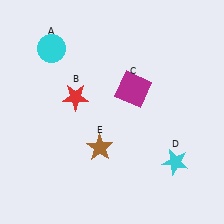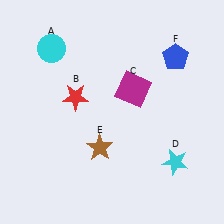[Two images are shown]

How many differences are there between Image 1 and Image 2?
There is 1 difference between the two images.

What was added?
A blue pentagon (F) was added in Image 2.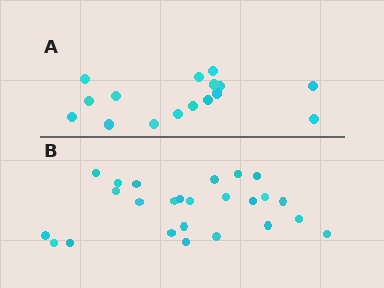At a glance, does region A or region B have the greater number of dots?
Region B (the bottom region) has more dots.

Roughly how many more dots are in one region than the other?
Region B has roughly 8 or so more dots than region A.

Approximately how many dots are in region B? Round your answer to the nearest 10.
About 20 dots. (The exact count is 25, which rounds to 20.)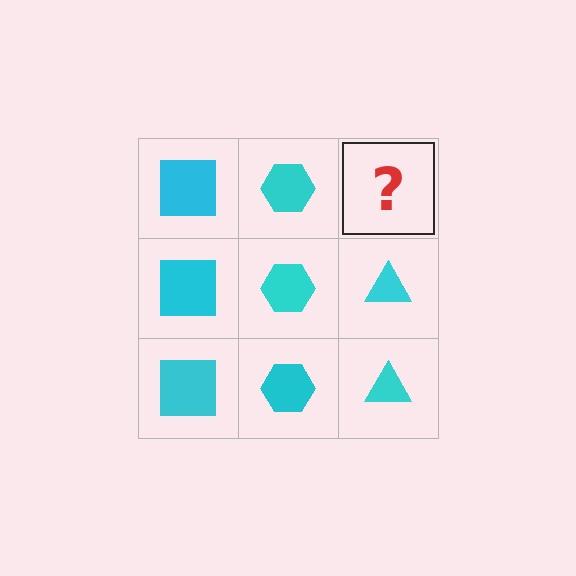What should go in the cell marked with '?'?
The missing cell should contain a cyan triangle.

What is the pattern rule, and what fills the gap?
The rule is that each column has a consistent shape. The gap should be filled with a cyan triangle.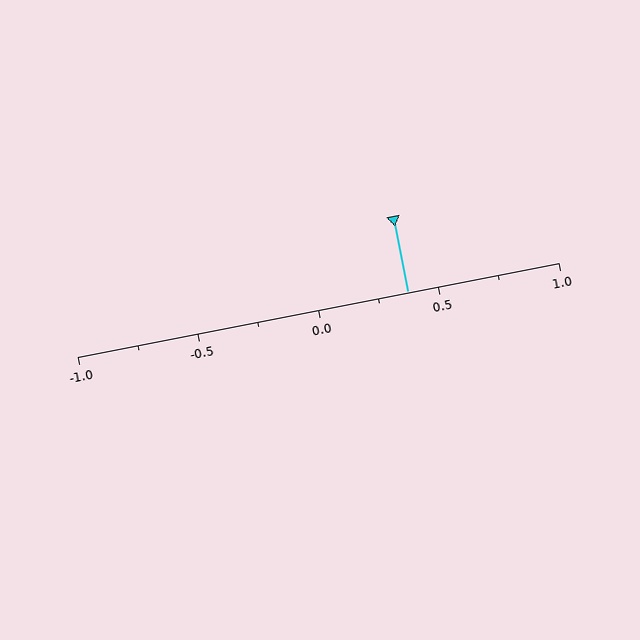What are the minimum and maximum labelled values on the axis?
The axis runs from -1.0 to 1.0.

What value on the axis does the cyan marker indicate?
The marker indicates approximately 0.38.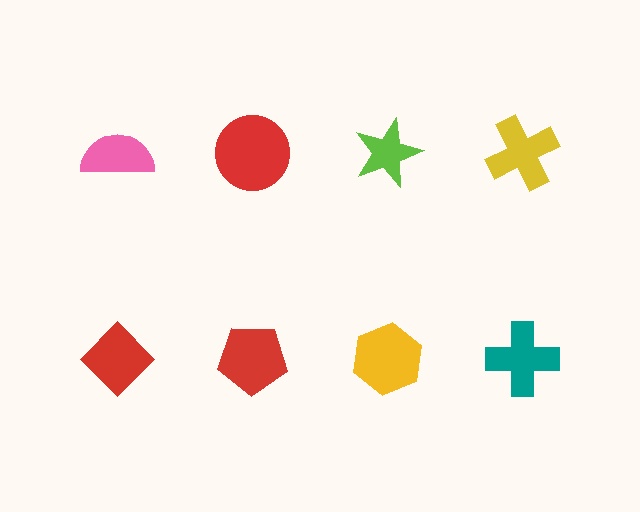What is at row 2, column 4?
A teal cross.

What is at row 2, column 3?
A yellow hexagon.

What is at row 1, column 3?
A lime star.